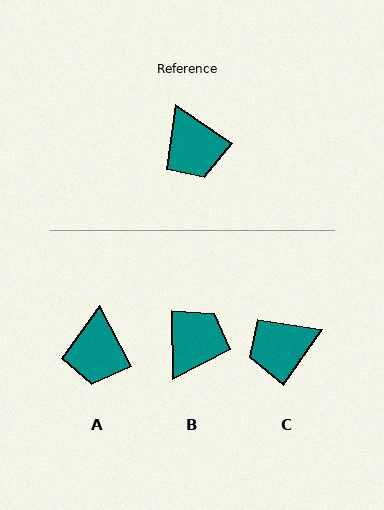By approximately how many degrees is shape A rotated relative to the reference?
Approximately 28 degrees clockwise.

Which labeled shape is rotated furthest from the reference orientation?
B, about 125 degrees away.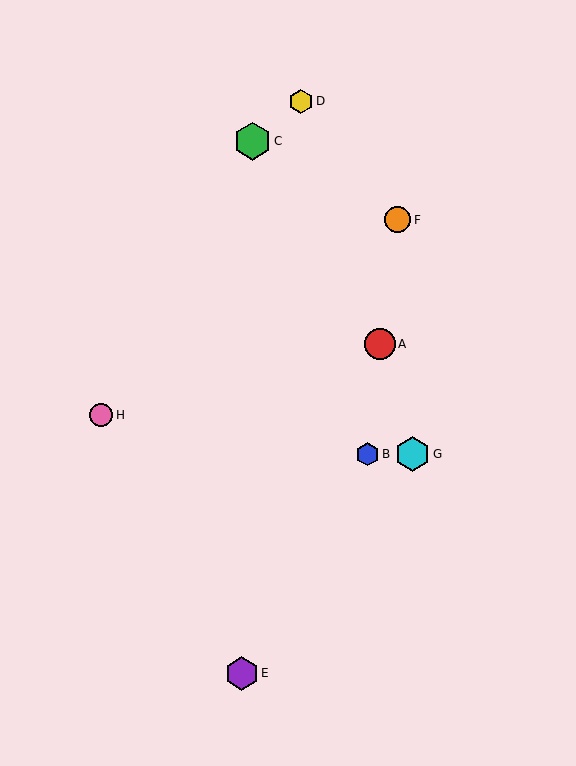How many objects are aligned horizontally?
2 objects (B, G) are aligned horizontally.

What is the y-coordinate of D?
Object D is at y≈101.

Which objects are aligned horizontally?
Objects B, G are aligned horizontally.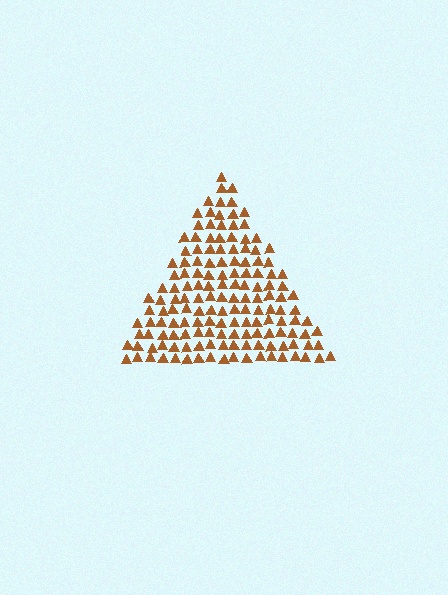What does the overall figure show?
The overall figure shows a triangle.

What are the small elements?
The small elements are triangles.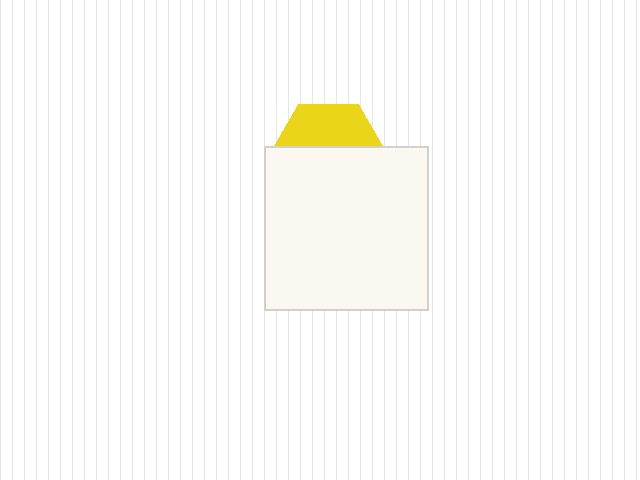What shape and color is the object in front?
The object in front is a white square.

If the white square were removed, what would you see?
You would see the complete yellow hexagon.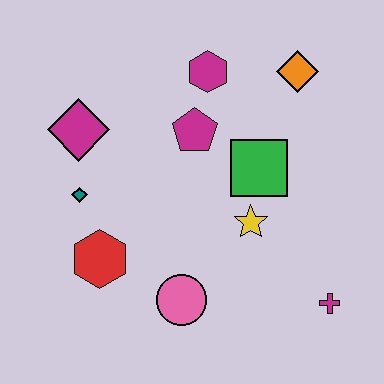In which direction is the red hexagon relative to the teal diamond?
The red hexagon is below the teal diamond.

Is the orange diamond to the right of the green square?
Yes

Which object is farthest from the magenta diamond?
The magenta cross is farthest from the magenta diamond.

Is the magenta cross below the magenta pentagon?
Yes